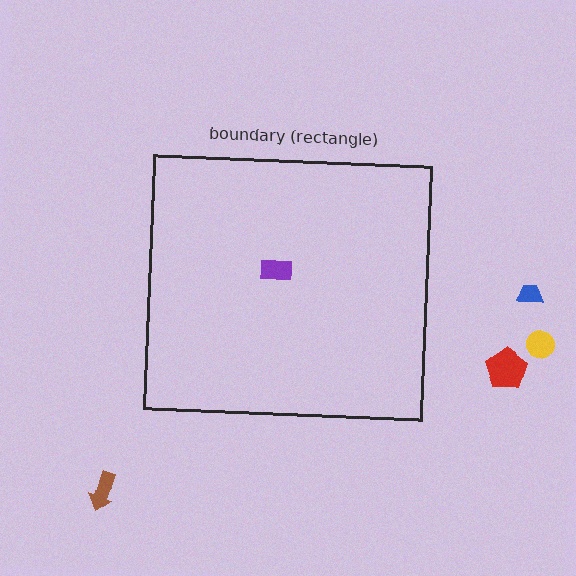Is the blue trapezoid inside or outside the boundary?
Outside.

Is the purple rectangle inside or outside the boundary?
Inside.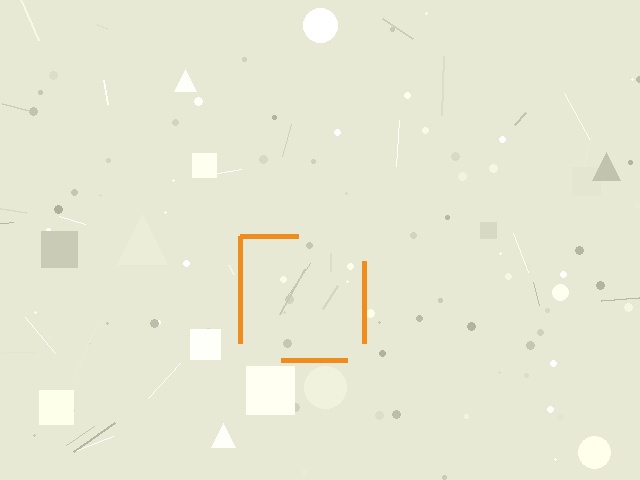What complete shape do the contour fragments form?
The contour fragments form a square.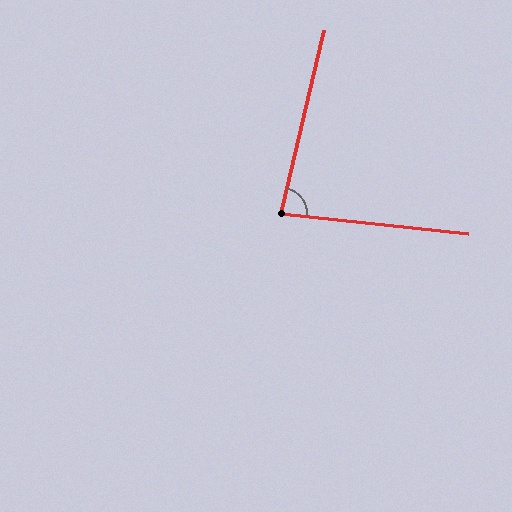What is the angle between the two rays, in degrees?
Approximately 83 degrees.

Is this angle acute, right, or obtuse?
It is acute.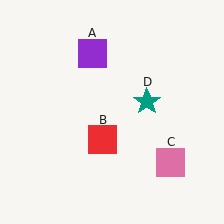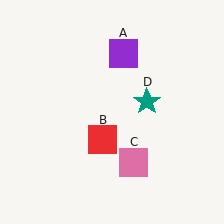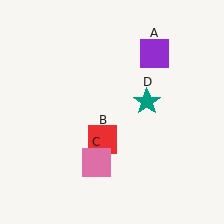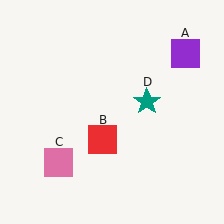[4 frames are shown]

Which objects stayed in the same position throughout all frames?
Red square (object B) and teal star (object D) remained stationary.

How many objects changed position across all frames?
2 objects changed position: purple square (object A), pink square (object C).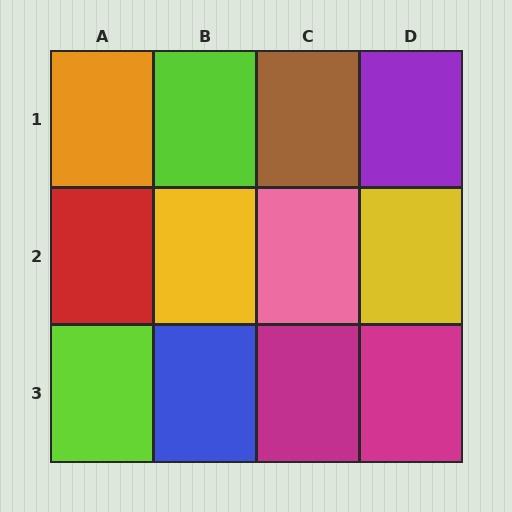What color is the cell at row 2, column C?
Pink.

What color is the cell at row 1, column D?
Purple.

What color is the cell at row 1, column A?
Orange.